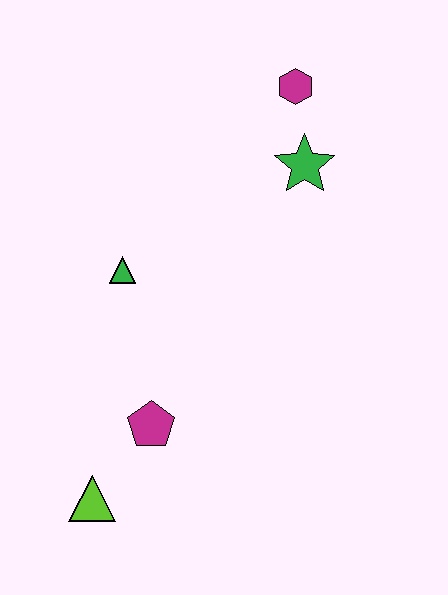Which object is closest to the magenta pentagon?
The lime triangle is closest to the magenta pentagon.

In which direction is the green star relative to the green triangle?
The green star is to the right of the green triangle.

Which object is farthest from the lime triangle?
The magenta hexagon is farthest from the lime triangle.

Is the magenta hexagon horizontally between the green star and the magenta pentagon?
Yes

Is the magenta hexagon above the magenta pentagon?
Yes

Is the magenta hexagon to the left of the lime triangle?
No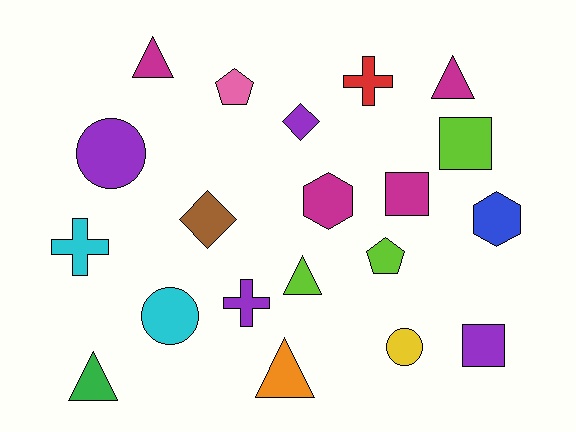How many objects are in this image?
There are 20 objects.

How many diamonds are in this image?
There are 2 diamonds.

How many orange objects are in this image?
There is 1 orange object.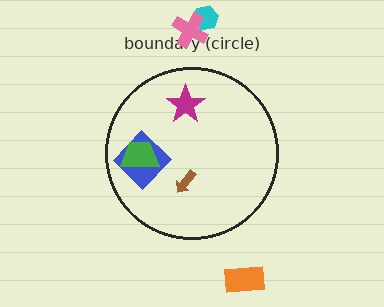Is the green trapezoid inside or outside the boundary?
Inside.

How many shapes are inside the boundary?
4 inside, 3 outside.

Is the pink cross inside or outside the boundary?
Outside.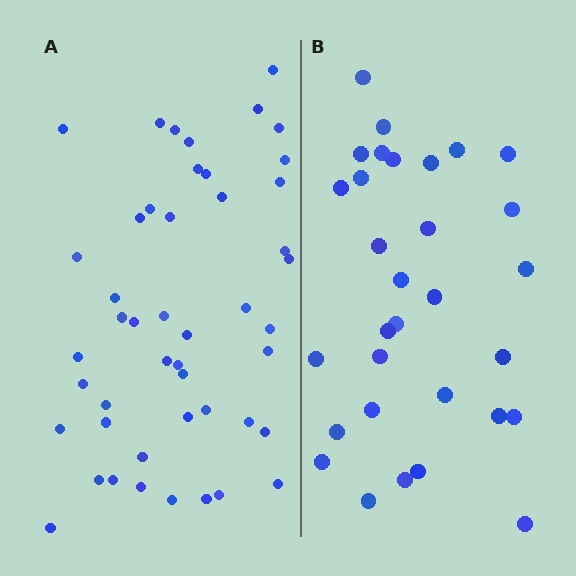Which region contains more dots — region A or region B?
Region A (the left region) has more dots.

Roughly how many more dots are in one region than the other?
Region A has approximately 15 more dots than region B.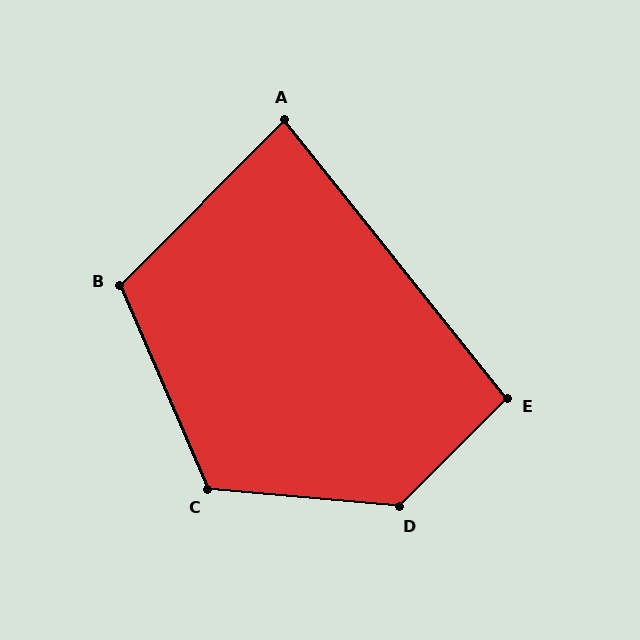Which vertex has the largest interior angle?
D, at approximately 130 degrees.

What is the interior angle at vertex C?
Approximately 119 degrees (obtuse).